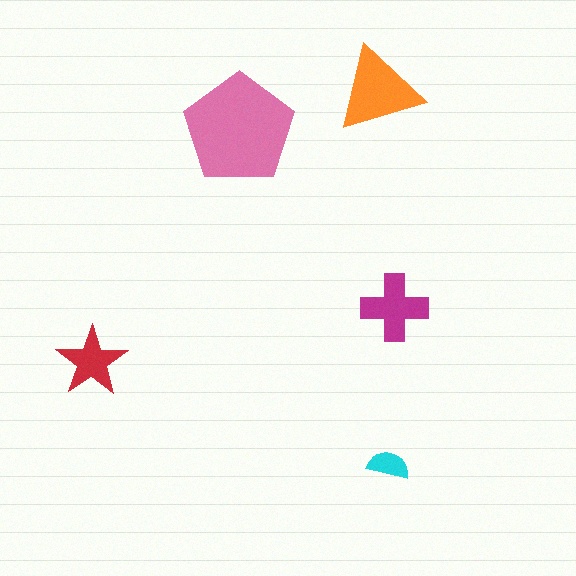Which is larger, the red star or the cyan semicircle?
The red star.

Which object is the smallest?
The cyan semicircle.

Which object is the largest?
The pink pentagon.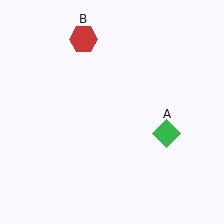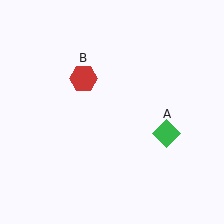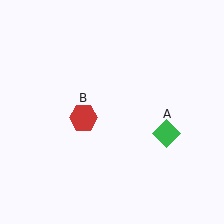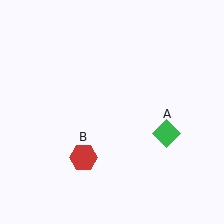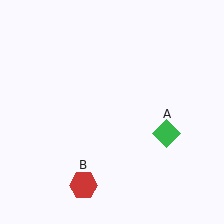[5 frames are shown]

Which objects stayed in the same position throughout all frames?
Green diamond (object A) remained stationary.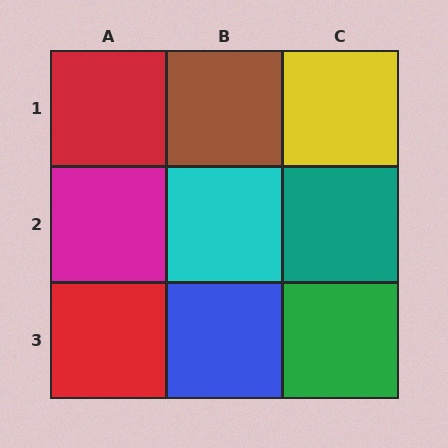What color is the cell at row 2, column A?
Magenta.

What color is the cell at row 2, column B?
Cyan.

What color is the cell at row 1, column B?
Brown.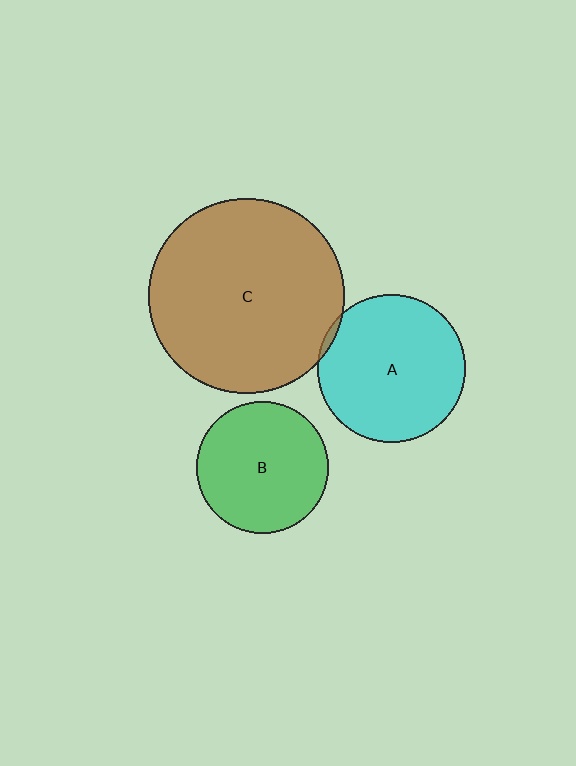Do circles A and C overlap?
Yes.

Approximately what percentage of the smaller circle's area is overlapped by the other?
Approximately 5%.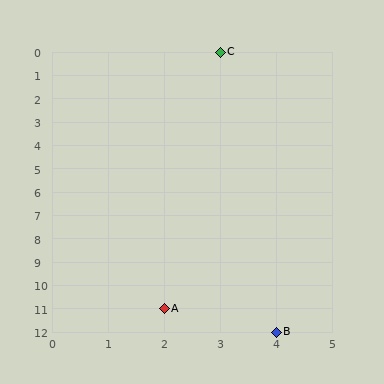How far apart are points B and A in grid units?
Points B and A are 2 columns and 1 row apart (about 2.2 grid units diagonally).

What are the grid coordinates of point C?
Point C is at grid coordinates (3, 0).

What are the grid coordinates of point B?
Point B is at grid coordinates (4, 12).